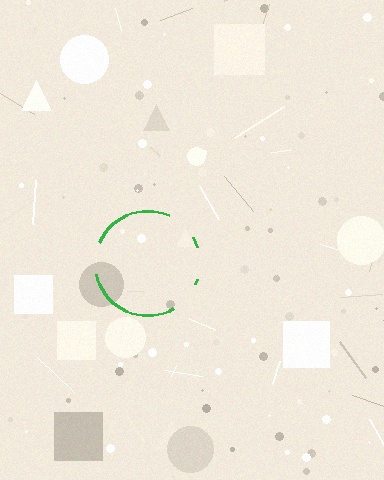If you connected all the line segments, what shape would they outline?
They would outline a circle.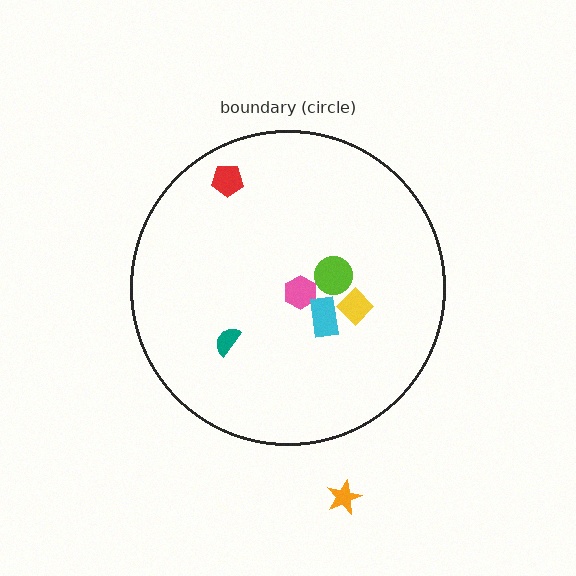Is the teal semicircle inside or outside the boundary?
Inside.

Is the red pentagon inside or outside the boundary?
Inside.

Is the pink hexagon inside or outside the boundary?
Inside.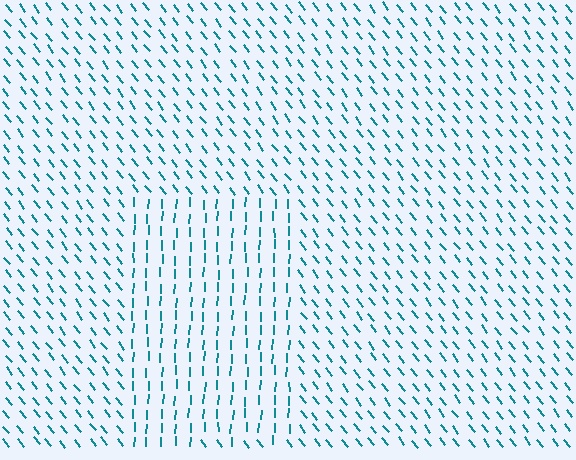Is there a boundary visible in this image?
Yes, there is a texture boundary formed by a change in line orientation.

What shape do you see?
I see a rectangle.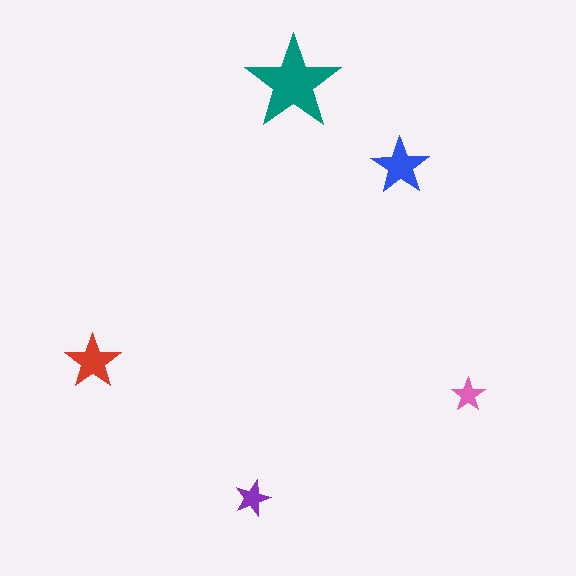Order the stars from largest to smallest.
the teal one, the blue one, the red one, the purple one, the pink one.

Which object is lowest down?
The purple star is bottommost.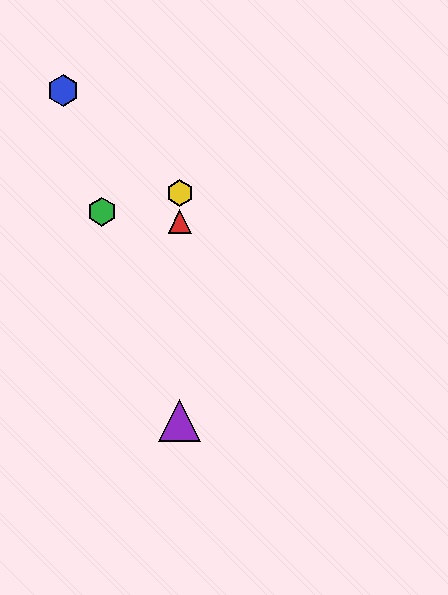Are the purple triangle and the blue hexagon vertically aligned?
No, the purple triangle is at x≈180 and the blue hexagon is at x≈63.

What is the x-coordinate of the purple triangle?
The purple triangle is at x≈180.